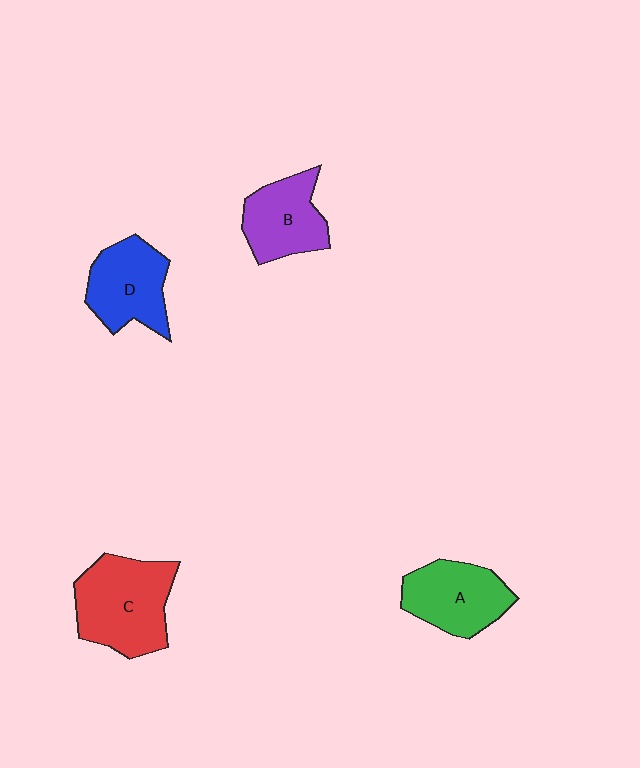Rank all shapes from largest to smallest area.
From largest to smallest: C (red), A (green), D (blue), B (purple).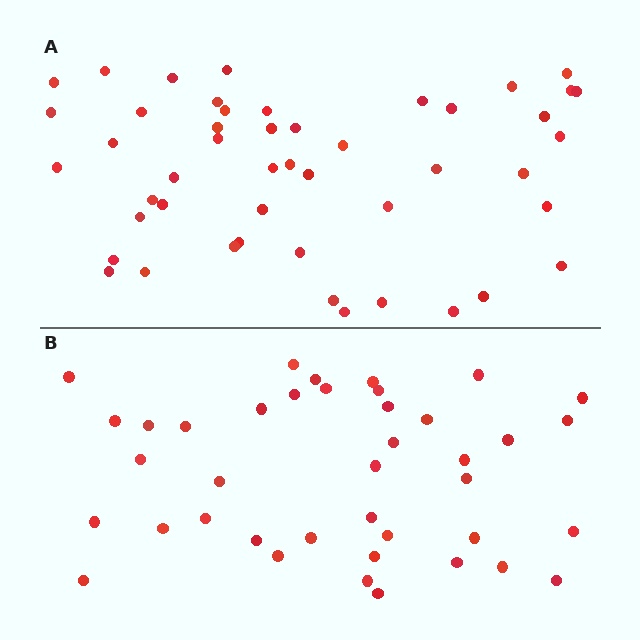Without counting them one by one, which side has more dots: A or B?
Region A (the top region) has more dots.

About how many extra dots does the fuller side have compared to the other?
Region A has roughly 8 or so more dots than region B.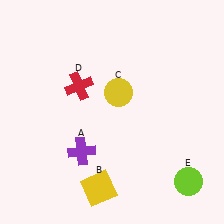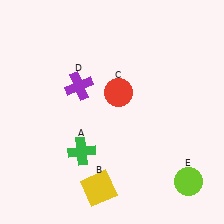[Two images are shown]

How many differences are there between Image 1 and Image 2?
There are 3 differences between the two images.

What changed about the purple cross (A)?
In Image 1, A is purple. In Image 2, it changed to green.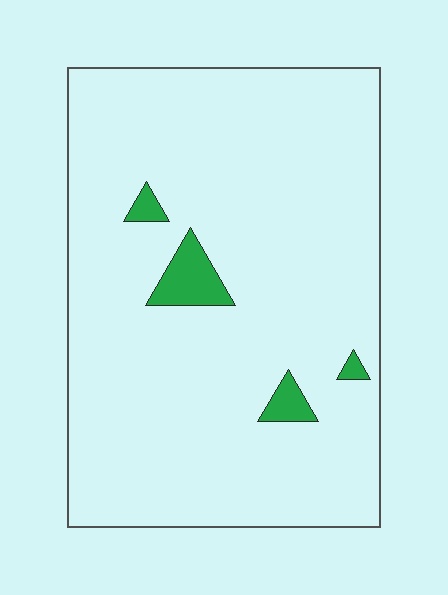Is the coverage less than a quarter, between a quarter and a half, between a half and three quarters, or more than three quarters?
Less than a quarter.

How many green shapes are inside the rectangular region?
4.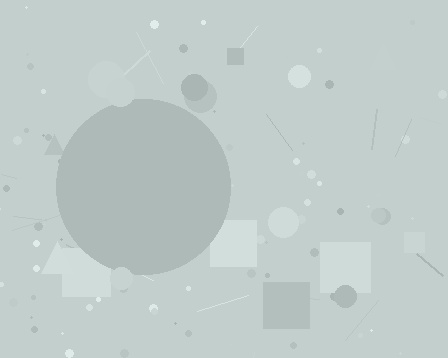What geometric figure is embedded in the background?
A circle is embedded in the background.